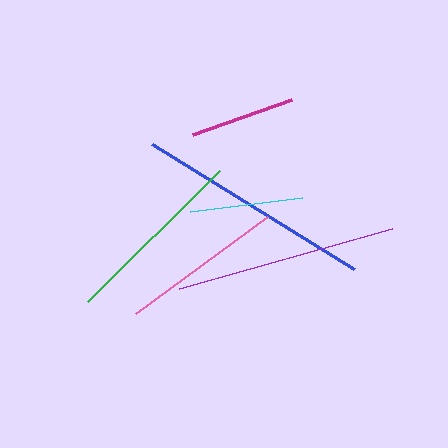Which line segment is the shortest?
The magenta line is the shortest at approximately 105 pixels.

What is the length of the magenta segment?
The magenta segment is approximately 105 pixels long.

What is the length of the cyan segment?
The cyan segment is approximately 113 pixels long.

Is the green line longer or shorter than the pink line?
The green line is longer than the pink line.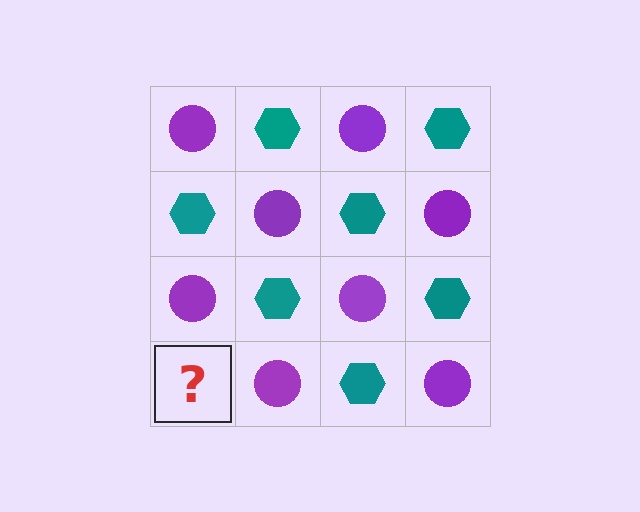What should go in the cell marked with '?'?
The missing cell should contain a teal hexagon.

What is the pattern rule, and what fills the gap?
The rule is that it alternates purple circle and teal hexagon in a checkerboard pattern. The gap should be filled with a teal hexagon.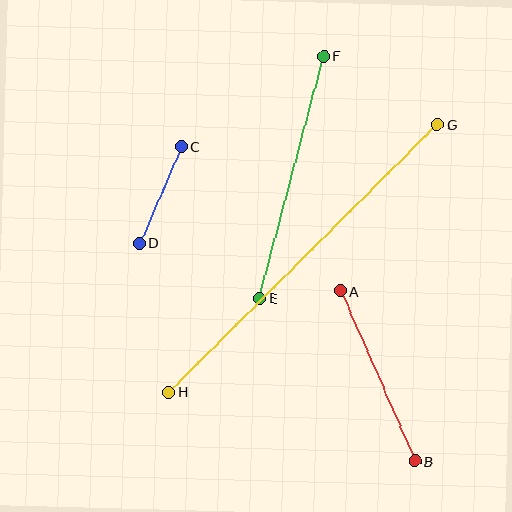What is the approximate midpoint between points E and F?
The midpoint is at approximately (292, 177) pixels.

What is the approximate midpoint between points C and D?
The midpoint is at approximately (160, 195) pixels.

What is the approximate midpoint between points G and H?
The midpoint is at approximately (303, 258) pixels.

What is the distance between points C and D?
The distance is approximately 105 pixels.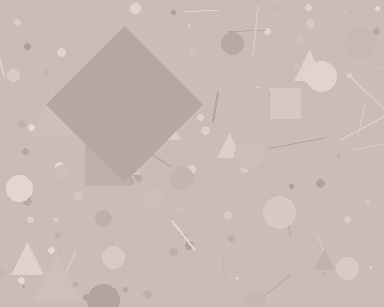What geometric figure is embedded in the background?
A diamond is embedded in the background.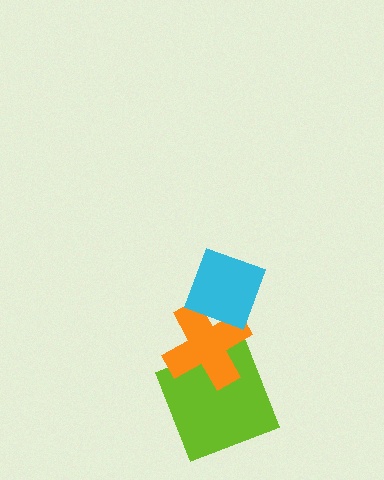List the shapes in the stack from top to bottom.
From top to bottom: the cyan diamond, the orange cross, the lime square.